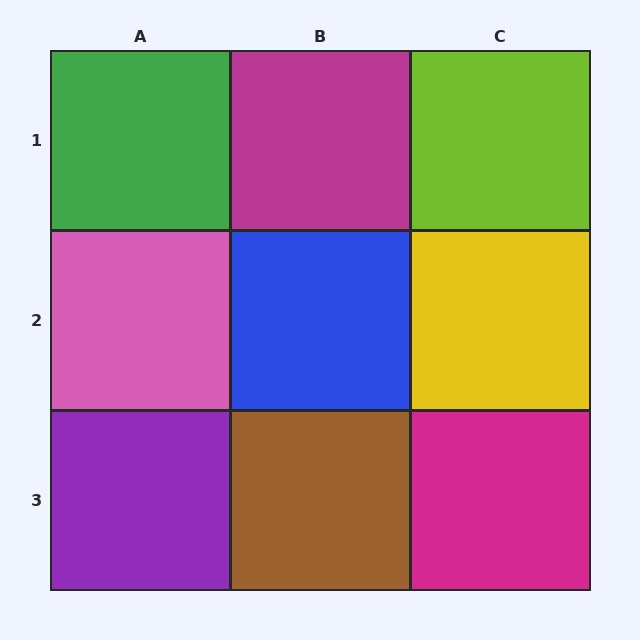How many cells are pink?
1 cell is pink.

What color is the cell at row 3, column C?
Magenta.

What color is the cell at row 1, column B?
Magenta.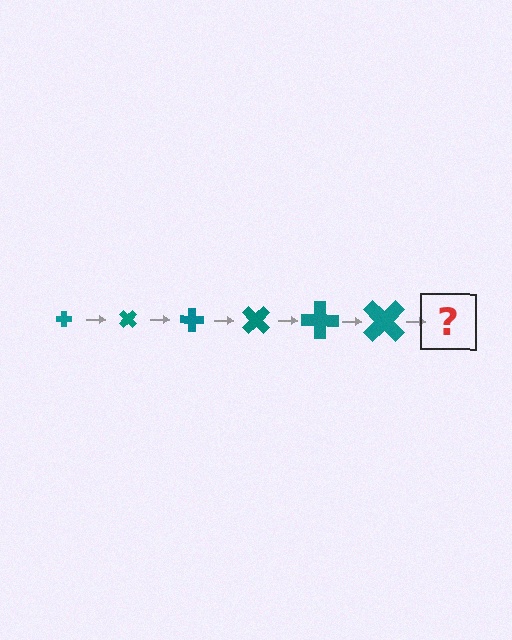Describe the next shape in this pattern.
It should be a cross, larger than the previous one and rotated 270 degrees from the start.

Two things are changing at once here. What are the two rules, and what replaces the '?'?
The two rules are that the cross grows larger each step and it rotates 45 degrees each step. The '?' should be a cross, larger than the previous one and rotated 270 degrees from the start.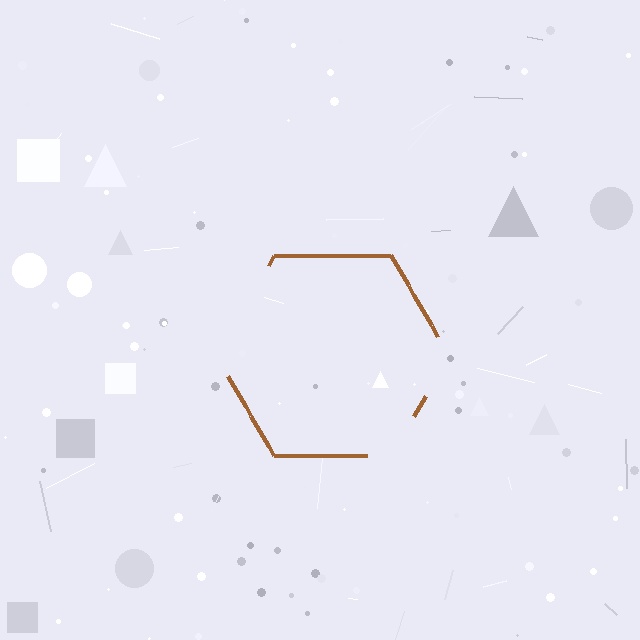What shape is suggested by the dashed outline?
The dashed outline suggests a hexagon.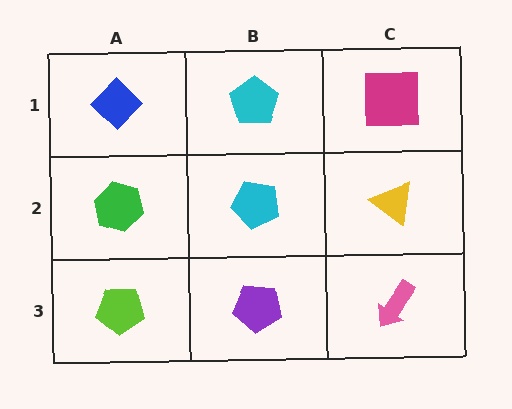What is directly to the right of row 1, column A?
A cyan pentagon.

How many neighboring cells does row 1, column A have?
2.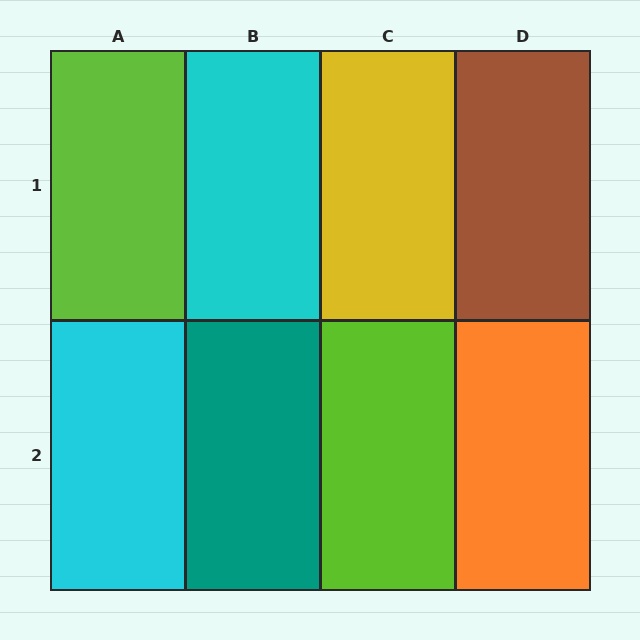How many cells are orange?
1 cell is orange.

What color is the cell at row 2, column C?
Lime.